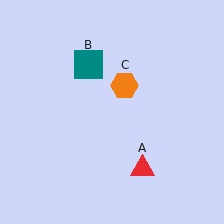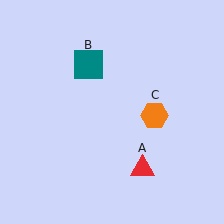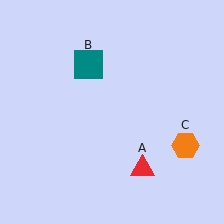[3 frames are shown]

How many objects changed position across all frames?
1 object changed position: orange hexagon (object C).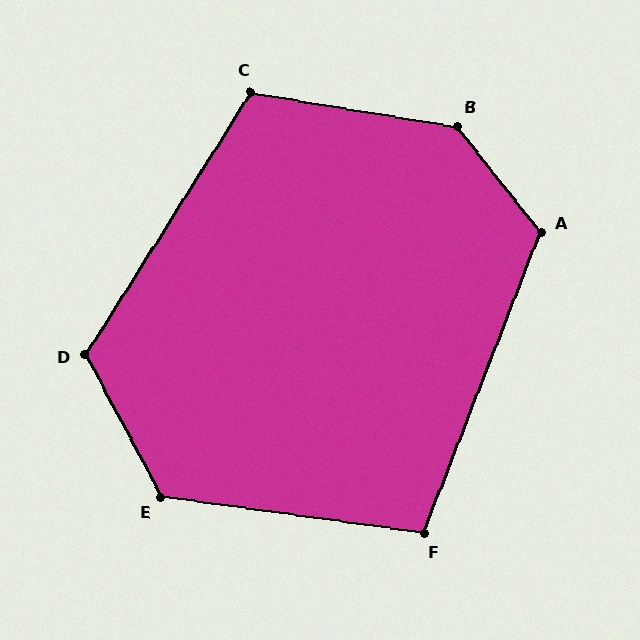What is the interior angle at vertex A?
Approximately 121 degrees (obtuse).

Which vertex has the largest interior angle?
B, at approximately 137 degrees.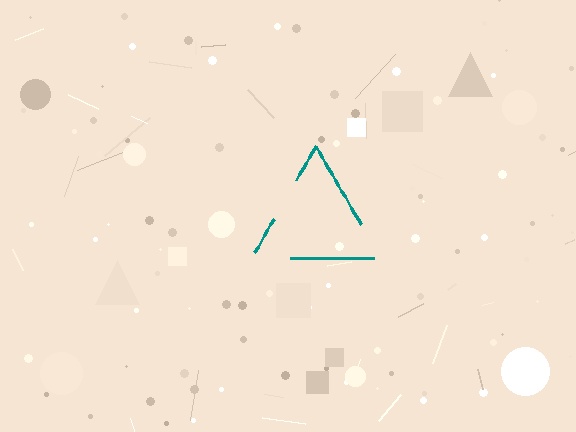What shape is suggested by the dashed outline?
The dashed outline suggests a triangle.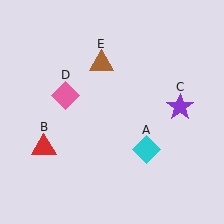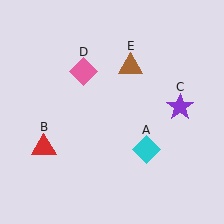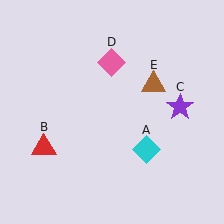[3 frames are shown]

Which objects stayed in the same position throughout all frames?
Cyan diamond (object A) and red triangle (object B) and purple star (object C) remained stationary.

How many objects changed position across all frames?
2 objects changed position: pink diamond (object D), brown triangle (object E).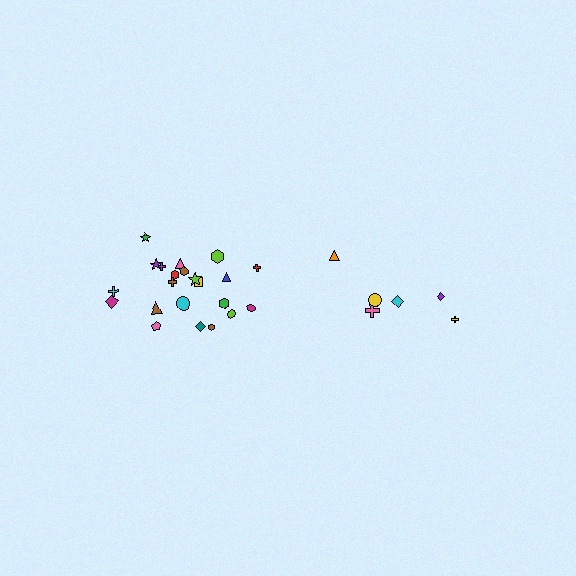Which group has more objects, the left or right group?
The left group.